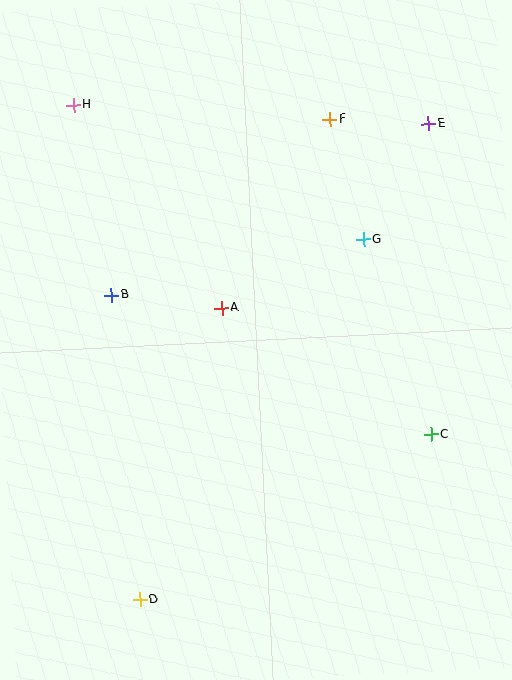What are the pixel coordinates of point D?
Point D is at (140, 600).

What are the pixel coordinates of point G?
Point G is at (364, 240).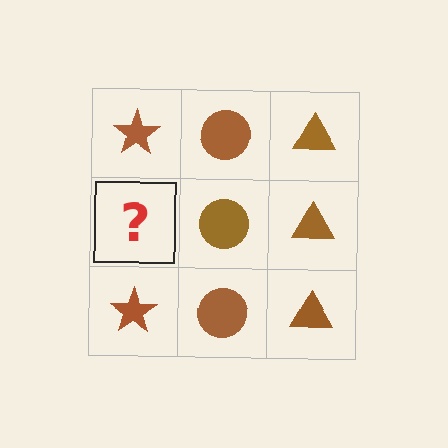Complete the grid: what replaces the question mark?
The question mark should be replaced with a brown star.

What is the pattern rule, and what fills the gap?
The rule is that each column has a consistent shape. The gap should be filled with a brown star.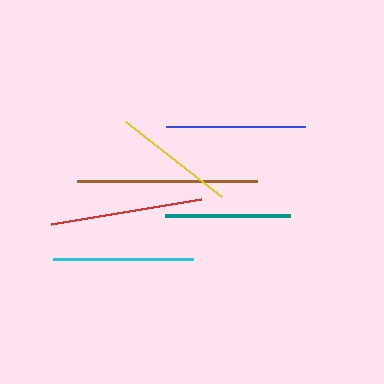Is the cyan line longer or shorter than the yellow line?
The cyan line is longer than the yellow line.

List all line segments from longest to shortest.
From longest to shortest: brown, red, cyan, blue, teal, yellow.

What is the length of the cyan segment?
The cyan segment is approximately 139 pixels long.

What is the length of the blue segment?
The blue segment is approximately 139 pixels long.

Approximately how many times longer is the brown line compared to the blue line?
The brown line is approximately 1.3 times the length of the blue line.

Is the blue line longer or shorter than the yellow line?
The blue line is longer than the yellow line.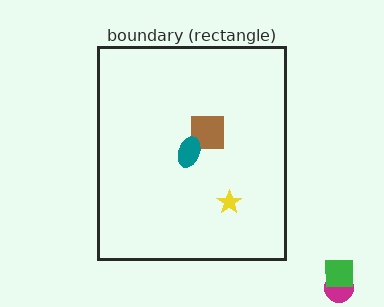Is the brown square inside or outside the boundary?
Inside.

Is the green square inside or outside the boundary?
Outside.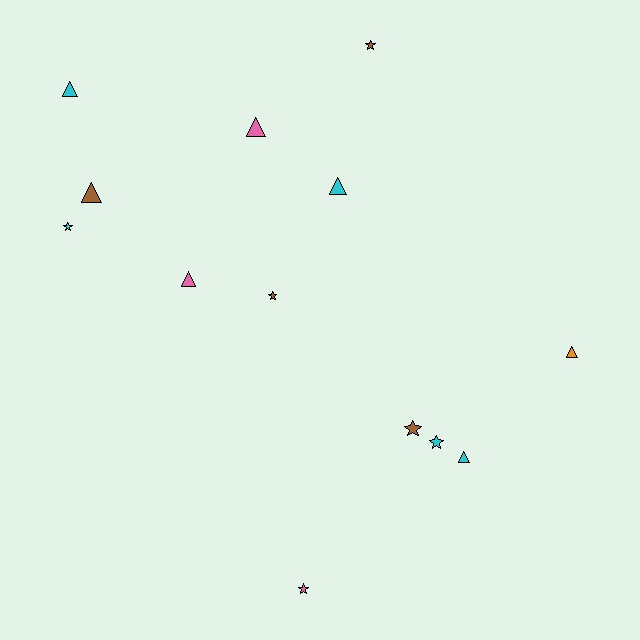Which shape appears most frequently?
Triangle, with 7 objects.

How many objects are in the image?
There are 13 objects.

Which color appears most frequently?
Cyan, with 5 objects.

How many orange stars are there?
There are no orange stars.